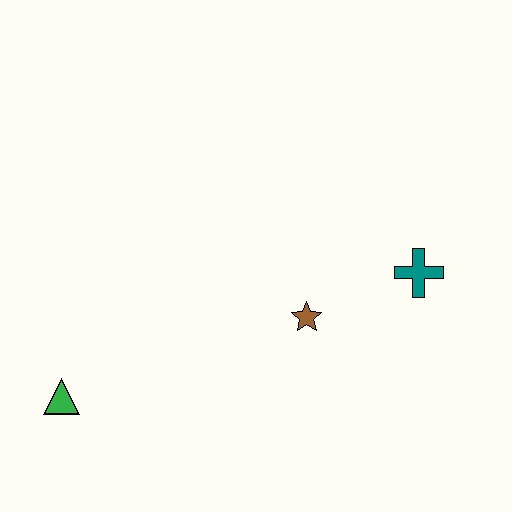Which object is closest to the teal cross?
The brown star is closest to the teal cross.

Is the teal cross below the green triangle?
No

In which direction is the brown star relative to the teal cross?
The brown star is to the left of the teal cross.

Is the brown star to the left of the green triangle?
No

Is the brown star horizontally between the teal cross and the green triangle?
Yes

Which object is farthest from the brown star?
The green triangle is farthest from the brown star.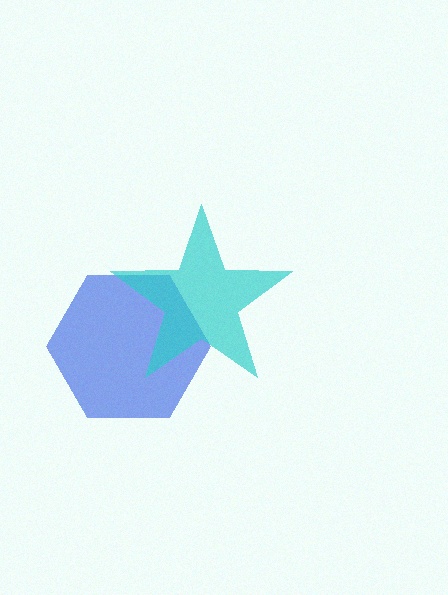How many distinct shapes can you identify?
There are 2 distinct shapes: a blue hexagon, a cyan star.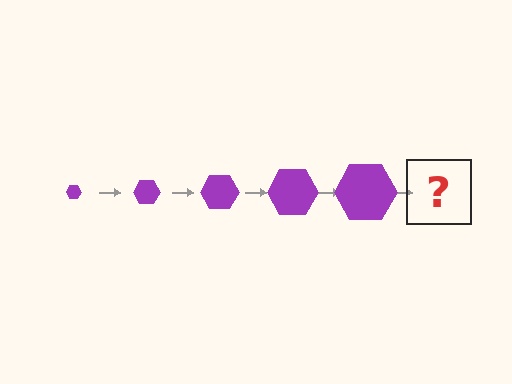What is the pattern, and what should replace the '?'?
The pattern is that the hexagon gets progressively larger each step. The '?' should be a purple hexagon, larger than the previous one.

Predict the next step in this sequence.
The next step is a purple hexagon, larger than the previous one.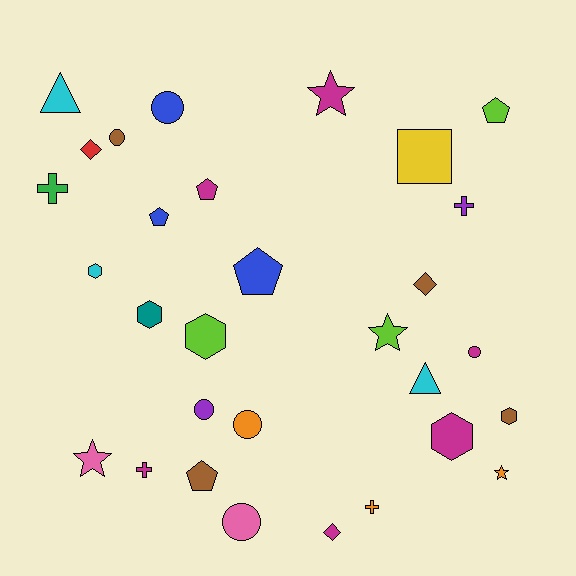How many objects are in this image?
There are 30 objects.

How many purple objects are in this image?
There are 2 purple objects.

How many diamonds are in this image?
There are 3 diamonds.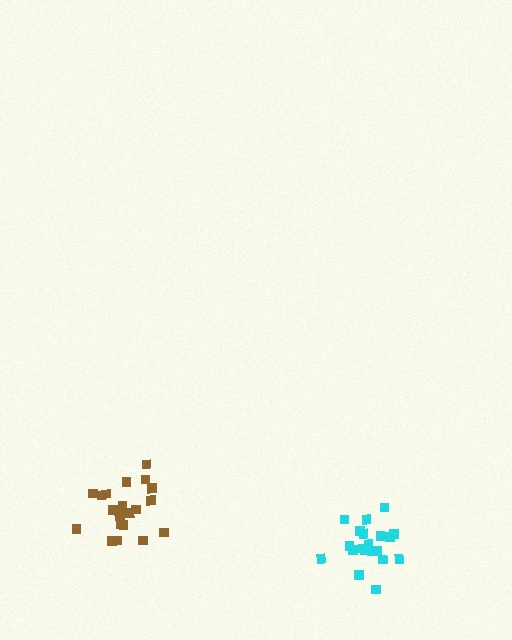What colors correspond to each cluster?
The clusters are colored: cyan, brown.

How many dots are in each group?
Group 1: 20 dots, Group 2: 21 dots (41 total).